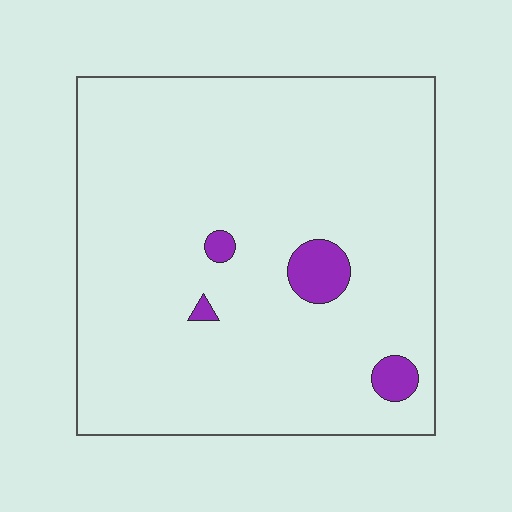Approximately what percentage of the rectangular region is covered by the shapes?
Approximately 5%.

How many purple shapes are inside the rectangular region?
4.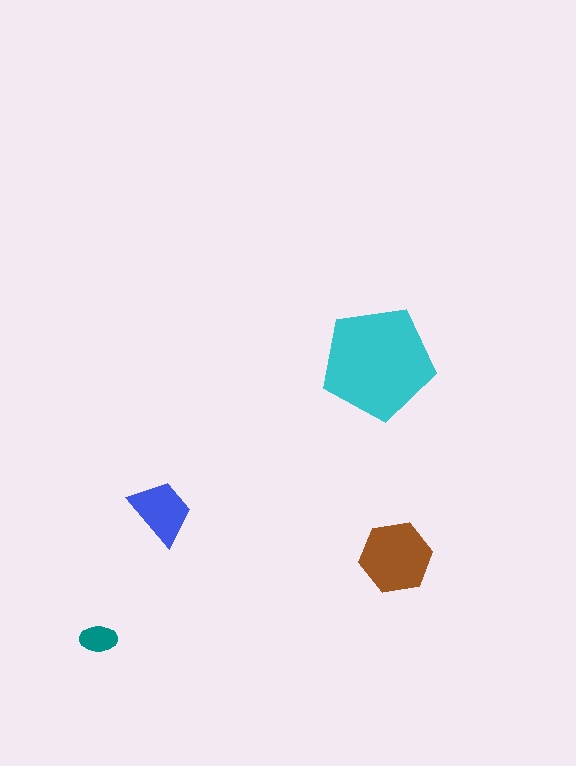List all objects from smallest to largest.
The teal ellipse, the blue trapezoid, the brown hexagon, the cyan pentagon.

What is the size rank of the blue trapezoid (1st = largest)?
3rd.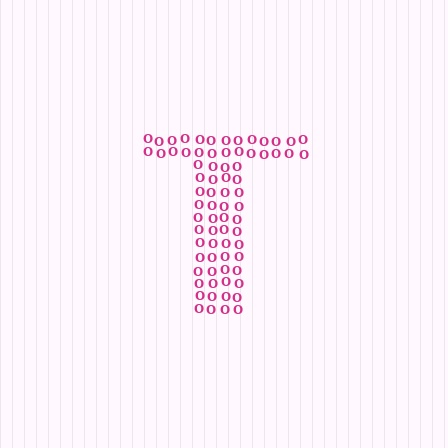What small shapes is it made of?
It is made of small letter O's.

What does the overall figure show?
The overall figure shows the letter T.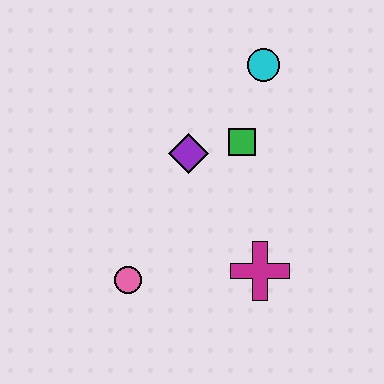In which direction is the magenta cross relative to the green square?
The magenta cross is below the green square.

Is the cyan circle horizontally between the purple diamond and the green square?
No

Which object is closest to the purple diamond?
The green square is closest to the purple diamond.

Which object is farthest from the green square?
The pink circle is farthest from the green square.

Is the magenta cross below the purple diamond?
Yes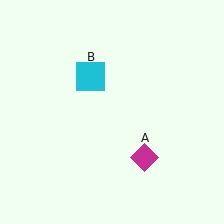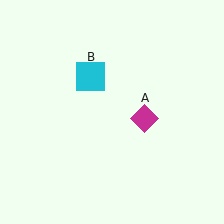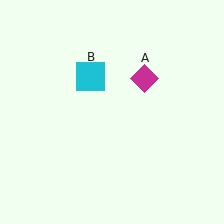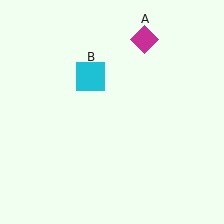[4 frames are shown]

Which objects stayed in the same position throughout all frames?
Cyan square (object B) remained stationary.